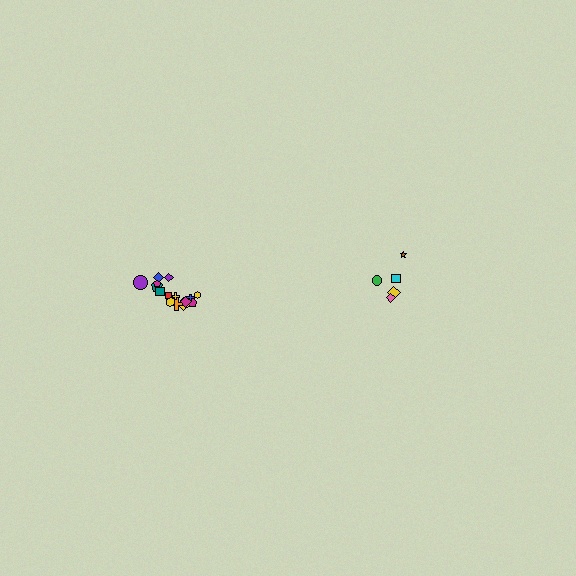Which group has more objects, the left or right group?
The left group.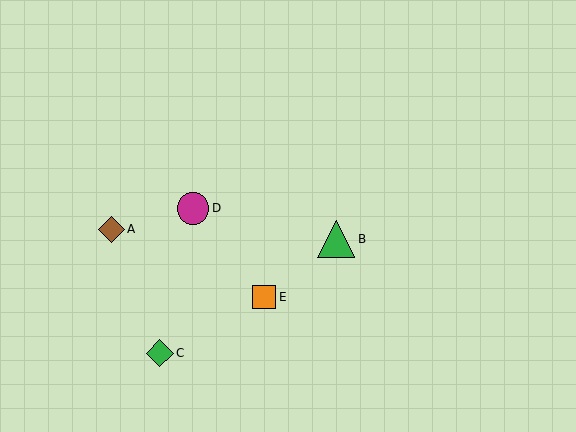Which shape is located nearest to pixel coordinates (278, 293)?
The orange square (labeled E) at (264, 297) is nearest to that location.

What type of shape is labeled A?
Shape A is a brown diamond.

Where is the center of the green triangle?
The center of the green triangle is at (336, 239).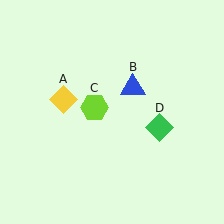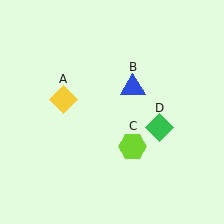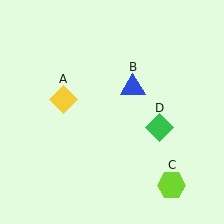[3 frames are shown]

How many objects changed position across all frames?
1 object changed position: lime hexagon (object C).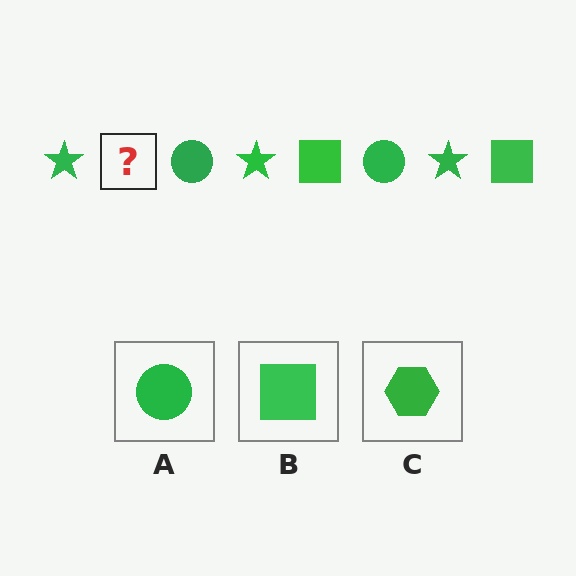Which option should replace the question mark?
Option B.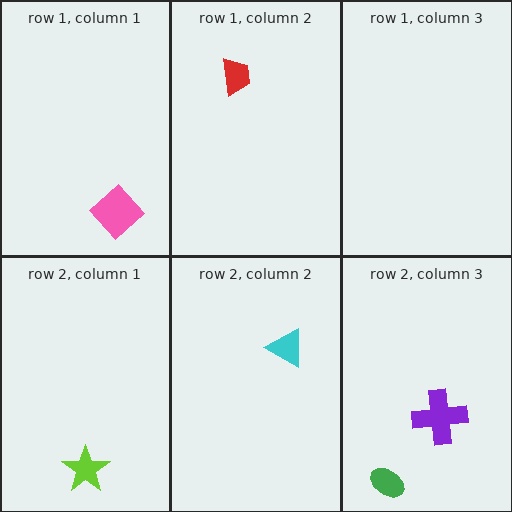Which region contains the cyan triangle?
The row 2, column 2 region.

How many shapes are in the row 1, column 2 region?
1.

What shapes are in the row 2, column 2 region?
The cyan triangle.